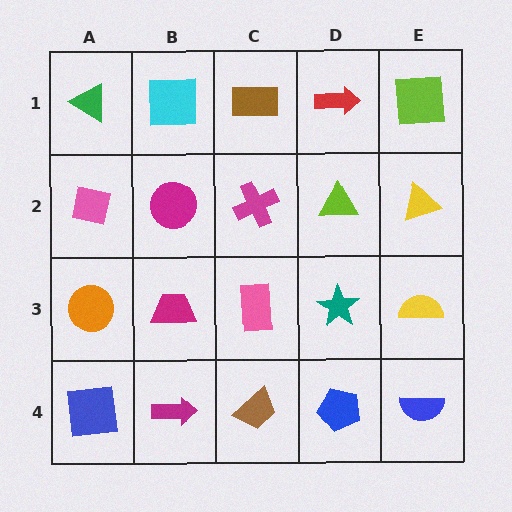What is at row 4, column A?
A blue square.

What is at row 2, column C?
A magenta cross.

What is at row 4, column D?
A blue pentagon.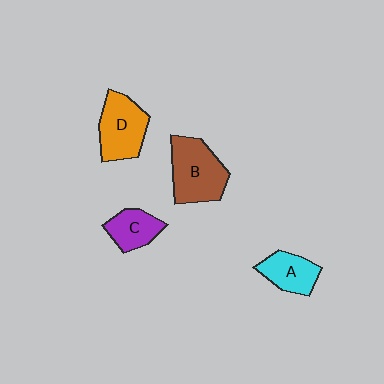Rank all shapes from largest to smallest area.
From largest to smallest: B (brown), D (orange), A (cyan), C (purple).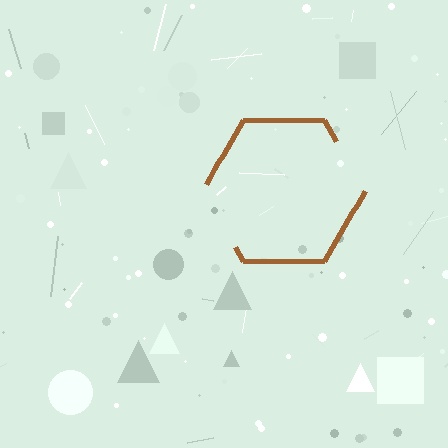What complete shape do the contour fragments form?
The contour fragments form a hexagon.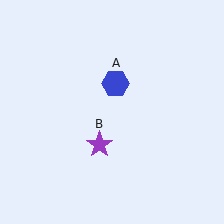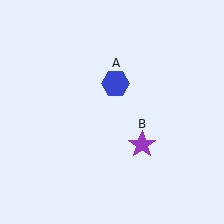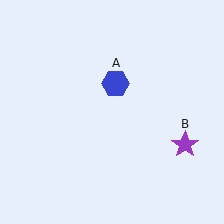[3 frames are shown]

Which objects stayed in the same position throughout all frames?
Blue hexagon (object A) remained stationary.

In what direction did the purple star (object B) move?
The purple star (object B) moved right.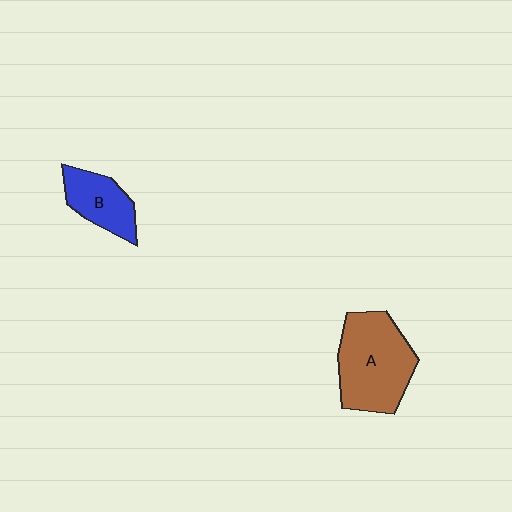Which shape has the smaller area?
Shape B (blue).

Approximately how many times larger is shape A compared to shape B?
Approximately 1.9 times.